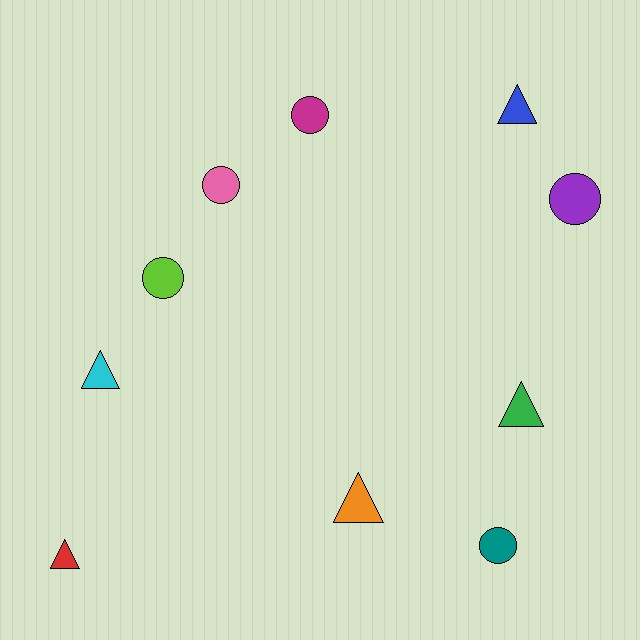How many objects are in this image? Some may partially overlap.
There are 10 objects.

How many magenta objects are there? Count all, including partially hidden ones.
There is 1 magenta object.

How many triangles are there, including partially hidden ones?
There are 5 triangles.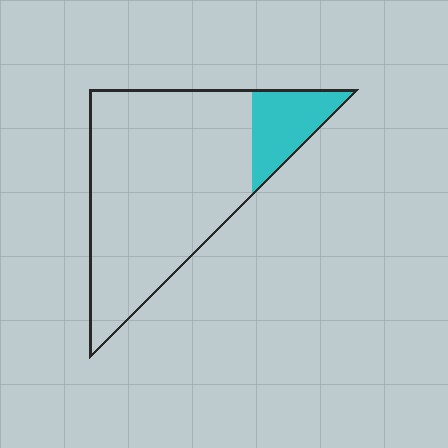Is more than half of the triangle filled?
No.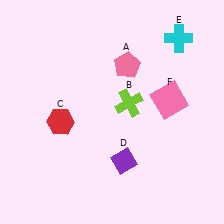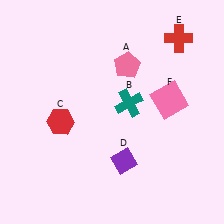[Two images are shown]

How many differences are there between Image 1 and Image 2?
There are 2 differences between the two images.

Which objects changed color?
B changed from lime to teal. E changed from cyan to red.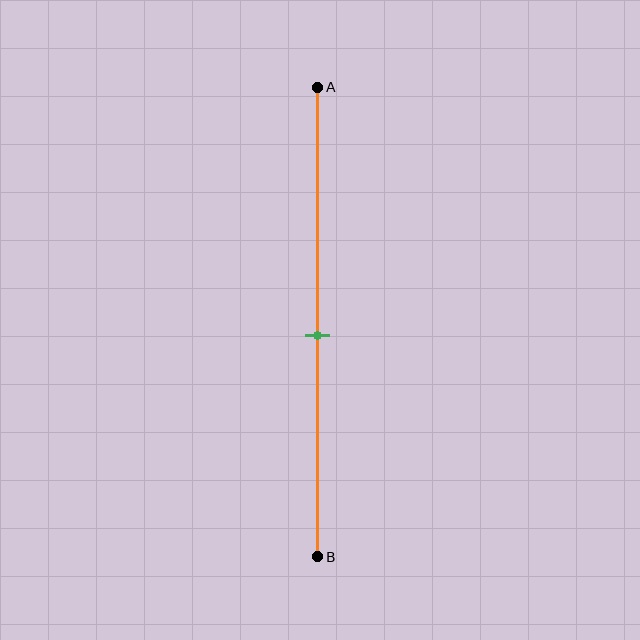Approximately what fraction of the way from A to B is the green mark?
The green mark is approximately 55% of the way from A to B.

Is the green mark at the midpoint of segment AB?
Yes, the mark is approximately at the midpoint.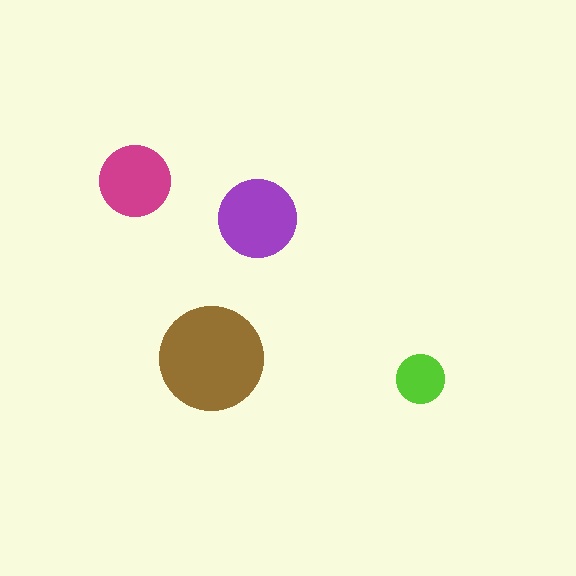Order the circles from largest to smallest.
the brown one, the purple one, the magenta one, the lime one.